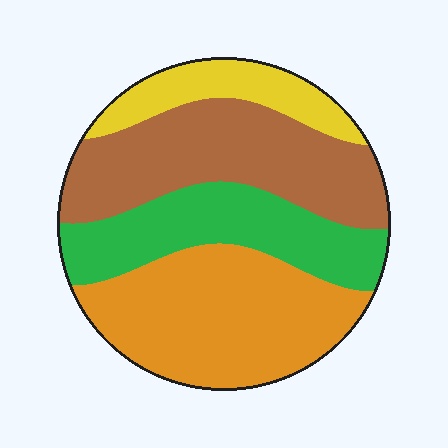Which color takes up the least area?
Yellow, at roughly 15%.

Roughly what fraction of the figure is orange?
Orange covers around 35% of the figure.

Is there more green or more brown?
Brown.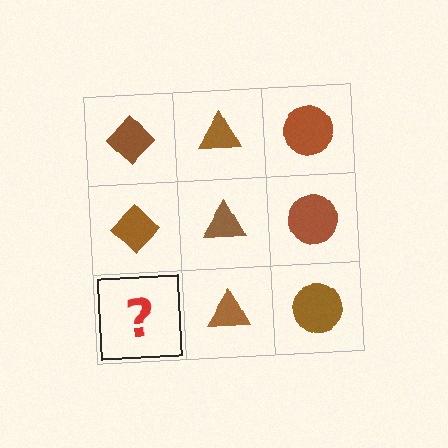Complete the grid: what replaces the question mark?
The question mark should be replaced with a brown diamond.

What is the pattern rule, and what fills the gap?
The rule is that each column has a consistent shape. The gap should be filled with a brown diamond.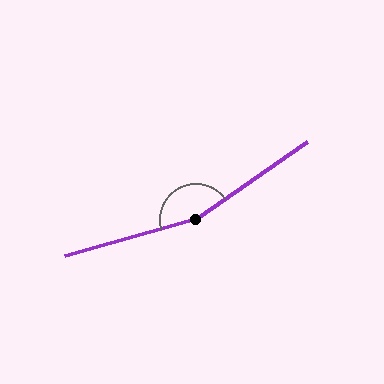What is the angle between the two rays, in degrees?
Approximately 160 degrees.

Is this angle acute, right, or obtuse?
It is obtuse.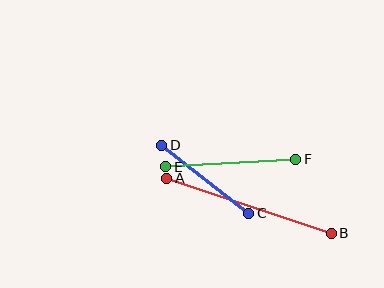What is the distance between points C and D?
The distance is approximately 111 pixels.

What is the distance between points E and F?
The distance is approximately 131 pixels.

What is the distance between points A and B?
The distance is approximately 173 pixels.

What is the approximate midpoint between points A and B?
The midpoint is at approximately (249, 206) pixels.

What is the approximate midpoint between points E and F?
The midpoint is at approximately (231, 163) pixels.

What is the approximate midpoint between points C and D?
The midpoint is at approximately (205, 179) pixels.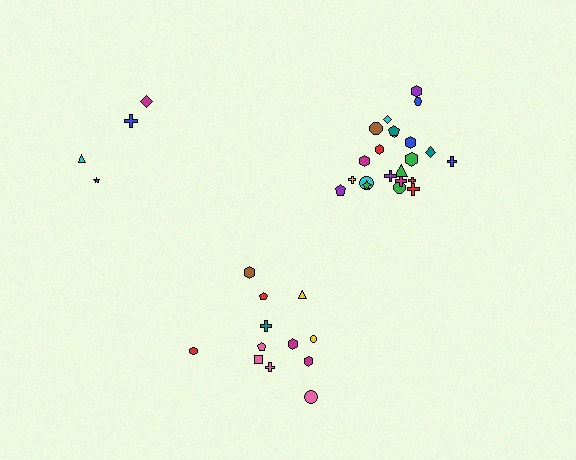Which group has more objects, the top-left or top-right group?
The top-right group.